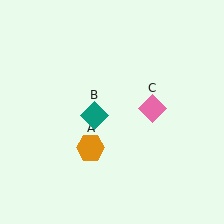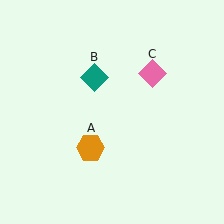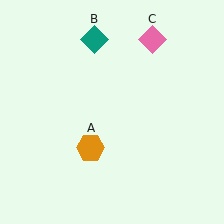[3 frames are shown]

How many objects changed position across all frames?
2 objects changed position: teal diamond (object B), pink diamond (object C).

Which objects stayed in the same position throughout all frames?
Orange hexagon (object A) remained stationary.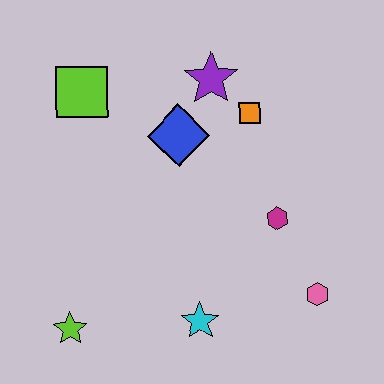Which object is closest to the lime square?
The blue diamond is closest to the lime square.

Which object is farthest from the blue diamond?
The lime star is farthest from the blue diamond.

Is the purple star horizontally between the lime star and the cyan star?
No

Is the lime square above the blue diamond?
Yes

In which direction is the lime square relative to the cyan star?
The lime square is above the cyan star.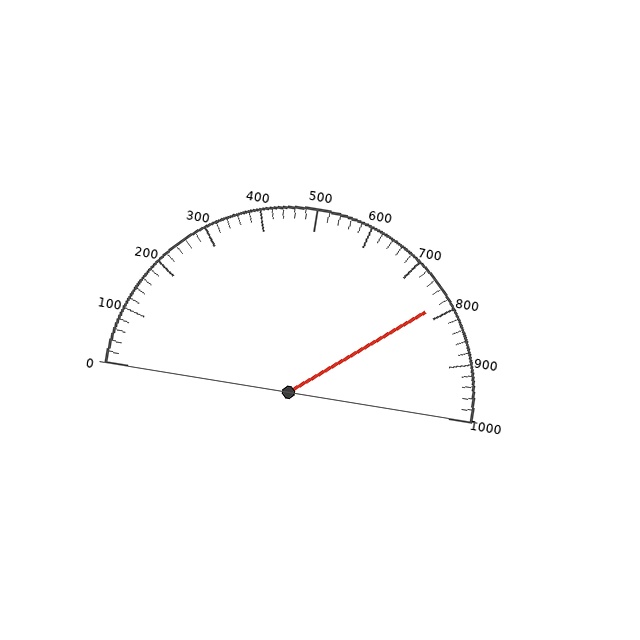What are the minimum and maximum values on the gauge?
The gauge ranges from 0 to 1000.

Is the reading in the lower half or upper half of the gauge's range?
The reading is in the upper half of the range (0 to 1000).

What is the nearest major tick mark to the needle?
The nearest major tick mark is 800.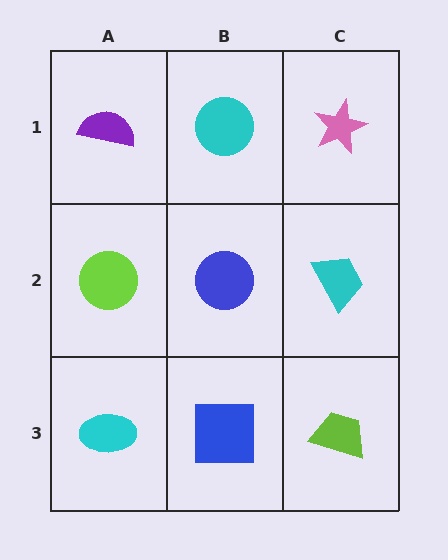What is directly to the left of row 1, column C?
A cyan circle.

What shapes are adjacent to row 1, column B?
A blue circle (row 2, column B), a purple semicircle (row 1, column A), a pink star (row 1, column C).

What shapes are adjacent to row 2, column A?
A purple semicircle (row 1, column A), a cyan ellipse (row 3, column A), a blue circle (row 2, column B).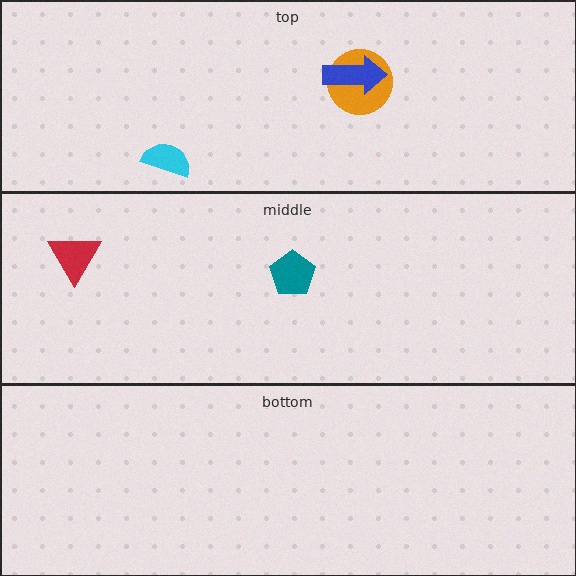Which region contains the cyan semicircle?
The top region.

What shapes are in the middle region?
The teal pentagon, the red triangle.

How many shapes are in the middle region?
2.